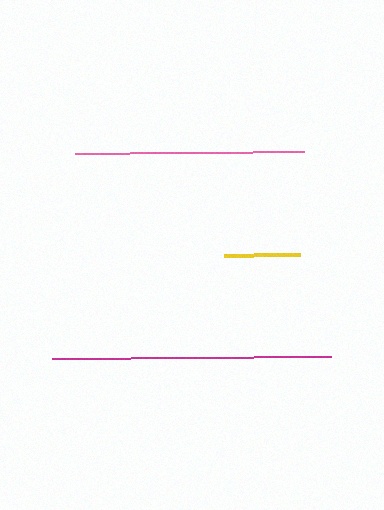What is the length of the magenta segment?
The magenta segment is approximately 279 pixels long.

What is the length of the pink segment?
The pink segment is approximately 228 pixels long.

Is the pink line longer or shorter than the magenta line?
The magenta line is longer than the pink line.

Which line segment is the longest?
The magenta line is the longest at approximately 279 pixels.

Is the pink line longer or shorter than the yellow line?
The pink line is longer than the yellow line.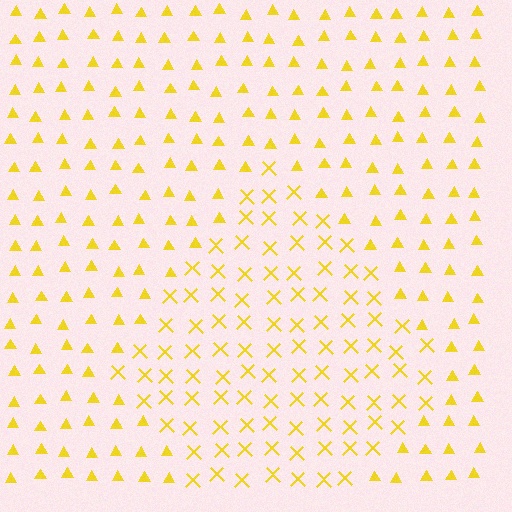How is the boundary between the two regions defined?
The boundary is defined by a change in element shape: X marks inside vs. triangles outside. All elements share the same color and spacing.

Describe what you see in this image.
The image is filled with small yellow elements arranged in a uniform grid. A diamond-shaped region contains X marks, while the surrounding area contains triangles. The boundary is defined purely by the change in element shape.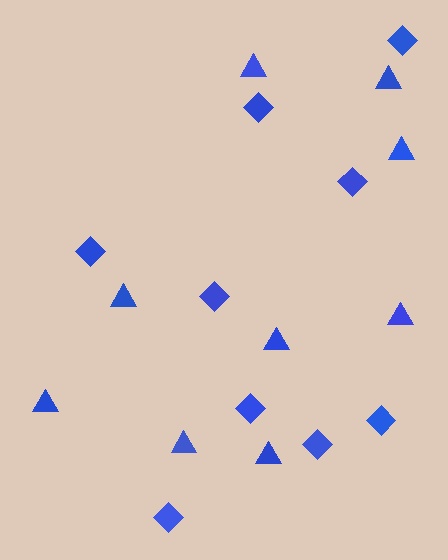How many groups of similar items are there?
There are 2 groups: one group of diamonds (9) and one group of triangles (9).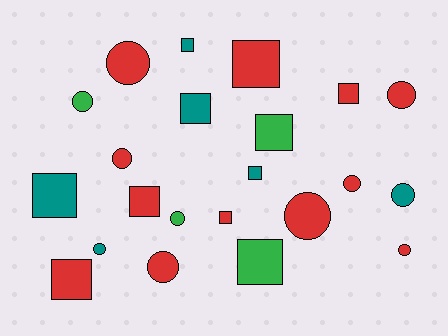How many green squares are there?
There are 2 green squares.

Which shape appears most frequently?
Circle, with 11 objects.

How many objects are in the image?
There are 22 objects.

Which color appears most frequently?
Red, with 12 objects.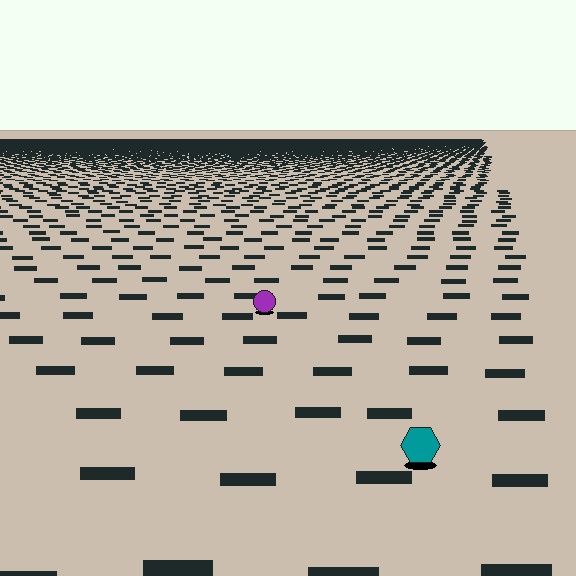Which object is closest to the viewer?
The teal hexagon is closest. The texture marks near it are larger and more spread out.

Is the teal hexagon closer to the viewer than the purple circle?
Yes. The teal hexagon is closer — you can tell from the texture gradient: the ground texture is coarser near it.